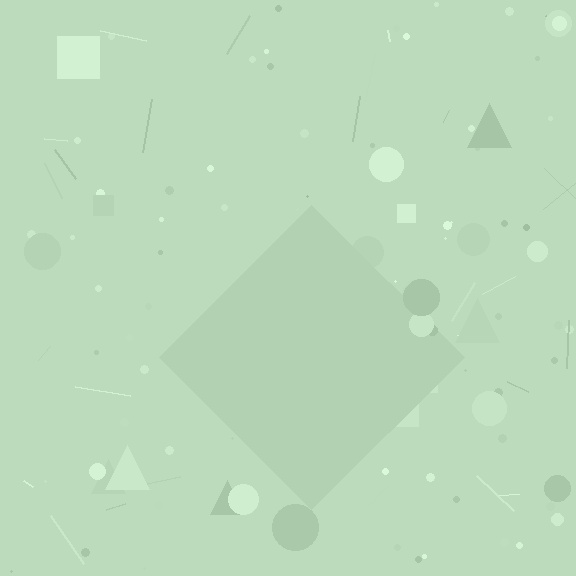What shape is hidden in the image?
A diamond is hidden in the image.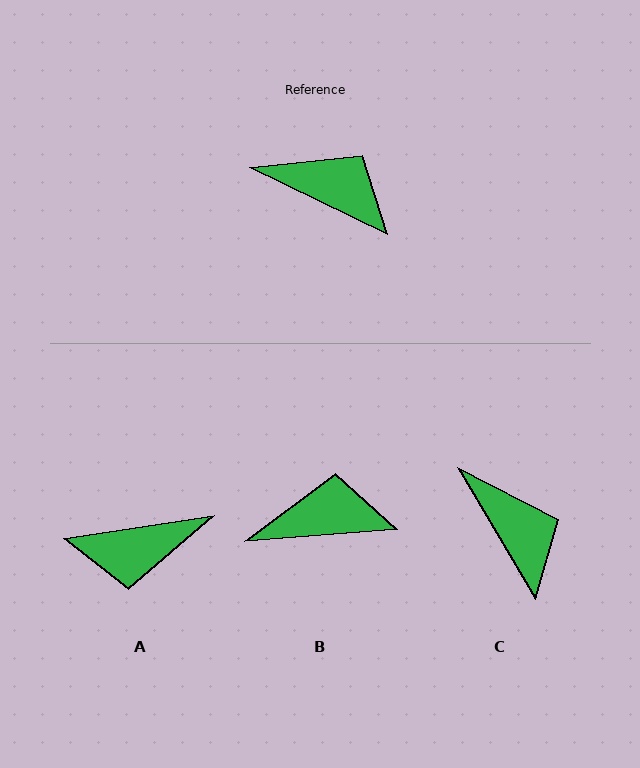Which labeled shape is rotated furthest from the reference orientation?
A, about 146 degrees away.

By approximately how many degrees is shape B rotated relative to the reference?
Approximately 30 degrees counter-clockwise.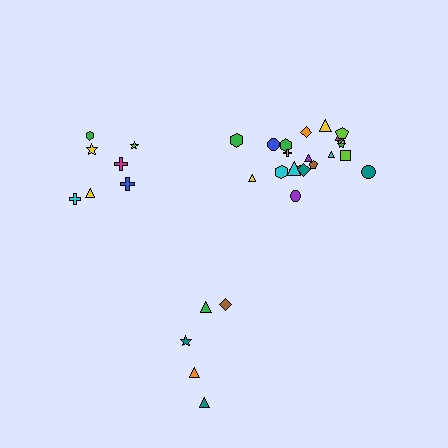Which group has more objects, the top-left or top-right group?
The top-right group.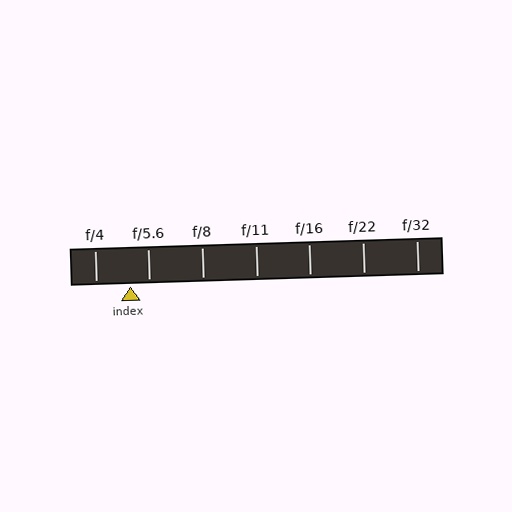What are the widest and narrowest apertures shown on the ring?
The widest aperture shown is f/4 and the narrowest is f/32.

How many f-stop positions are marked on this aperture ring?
There are 7 f-stop positions marked.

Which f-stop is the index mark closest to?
The index mark is closest to f/5.6.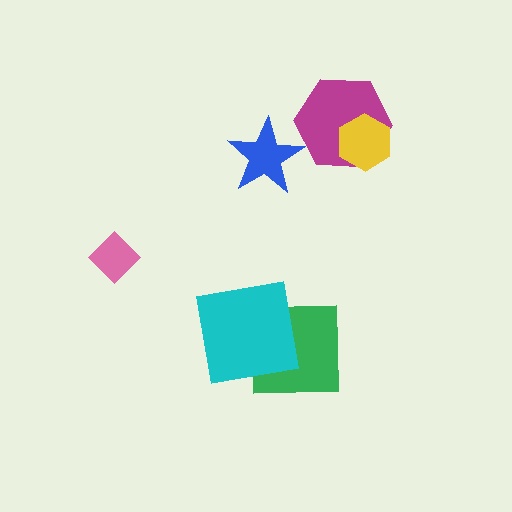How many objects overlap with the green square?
1 object overlaps with the green square.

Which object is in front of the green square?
The cyan square is in front of the green square.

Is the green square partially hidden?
Yes, it is partially covered by another shape.